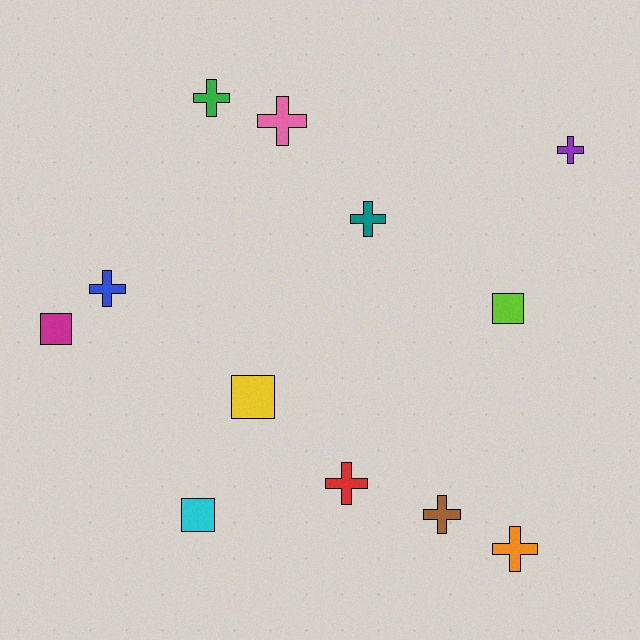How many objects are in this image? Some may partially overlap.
There are 12 objects.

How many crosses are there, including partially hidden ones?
There are 8 crosses.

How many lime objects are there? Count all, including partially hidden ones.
There is 1 lime object.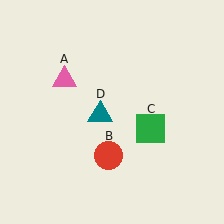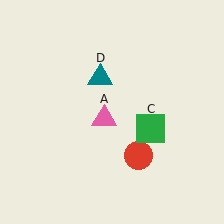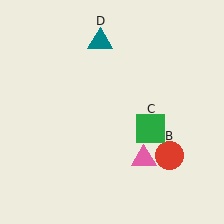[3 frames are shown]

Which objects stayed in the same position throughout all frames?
Green square (object C) remained stationary.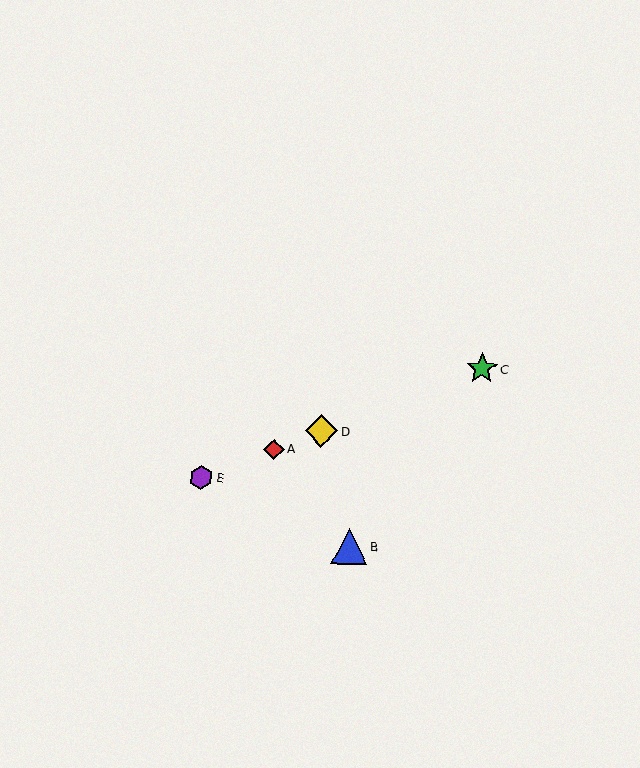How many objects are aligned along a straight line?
4 objects (A, C, D, E) are aligned along a straight line.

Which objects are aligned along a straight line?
Objects A, C, D, E are aligned along a straight line.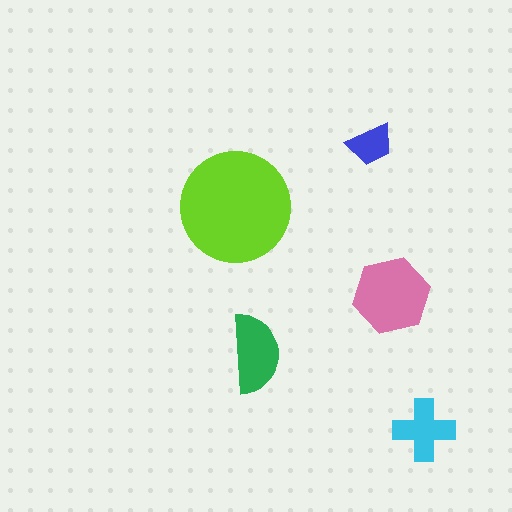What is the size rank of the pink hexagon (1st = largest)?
2nd.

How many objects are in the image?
There are 5 objects in the image.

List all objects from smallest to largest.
The blue trapezoid, the cyan cross, the green semicircle, the pink hexagon, the lime circle.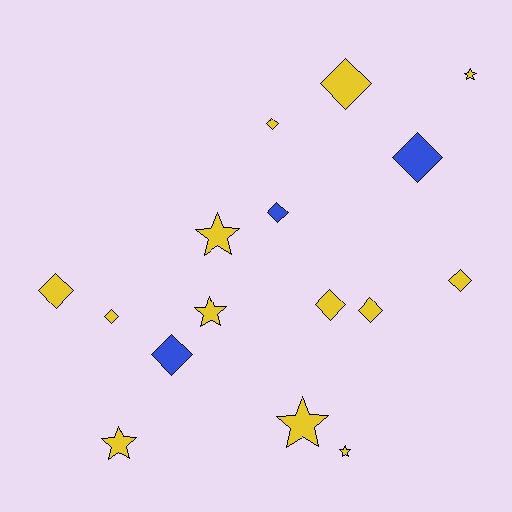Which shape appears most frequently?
Diamond, with 10 objects.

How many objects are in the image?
There are 16 objects.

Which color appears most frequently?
Yellow, with 13 objects.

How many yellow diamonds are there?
There are 7 yellow diamonds.